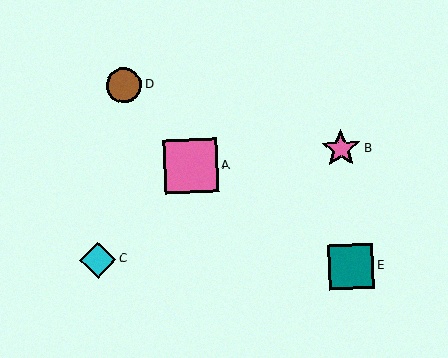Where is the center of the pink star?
The center of the pink star is at (341, 149).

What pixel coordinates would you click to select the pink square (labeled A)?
Click at (191, 166) to select the pink square A.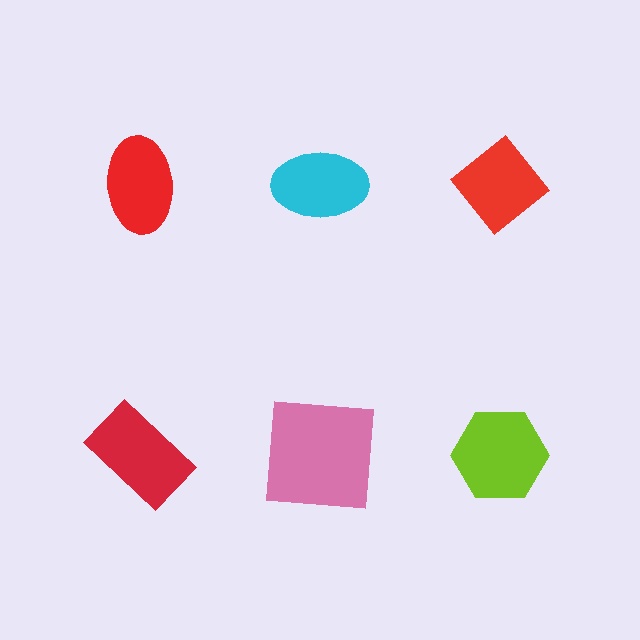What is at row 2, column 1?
A red rectangle.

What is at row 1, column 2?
A cyan ellipse.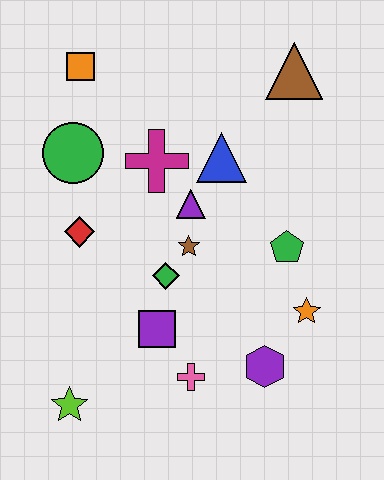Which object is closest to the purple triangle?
The brown star is closest to the purple triangle.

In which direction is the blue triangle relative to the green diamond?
The blue triangle is above the green diamond.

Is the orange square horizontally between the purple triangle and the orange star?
No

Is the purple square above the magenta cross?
No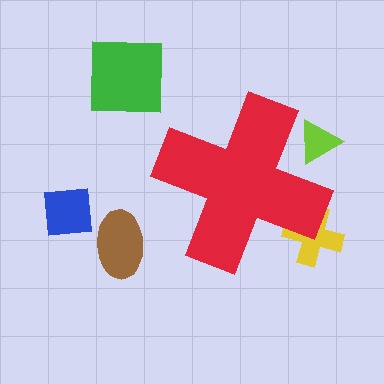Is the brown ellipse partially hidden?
No, the brown ellipse is fully visible.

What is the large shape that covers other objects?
A red cross.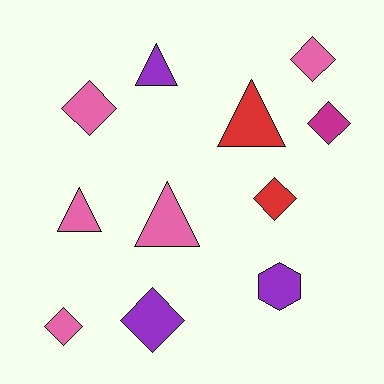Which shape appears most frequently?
Diamond, with 6 objects.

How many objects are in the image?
There are 11 objects.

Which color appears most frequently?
Pink, with 5 objects.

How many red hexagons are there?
There are no red hexagons.